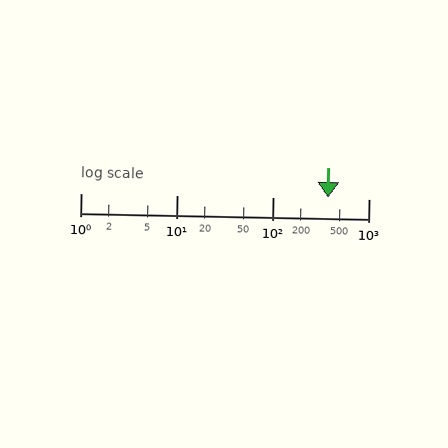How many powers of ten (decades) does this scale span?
The scale spans 3 decades, from 1 to 1000.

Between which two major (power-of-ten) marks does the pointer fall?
The pointer is between 100 and 1000.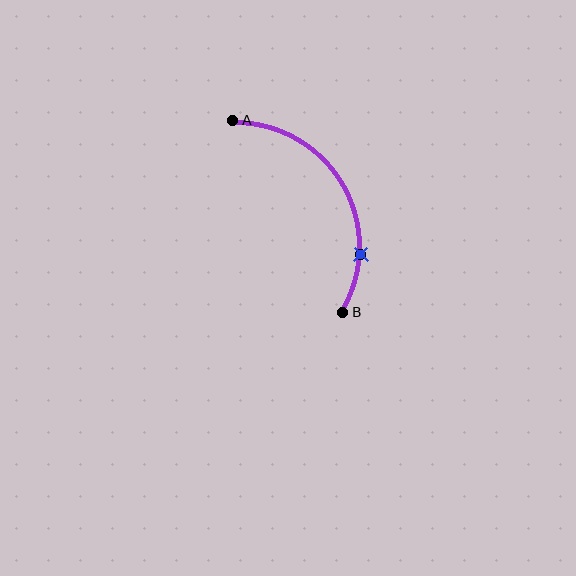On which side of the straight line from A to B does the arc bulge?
The arc bulges to the right of the straight line connecting A and B.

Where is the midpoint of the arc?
The arc midpoint is the point on the curve farthest from the straight line joining A and B. It sits to the right of that line.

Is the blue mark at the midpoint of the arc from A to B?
No. The blue mark lies on the arc but is closer to endpoint B. The arc midpoint would be at the point on the curve equidistant along the arc from both A and B.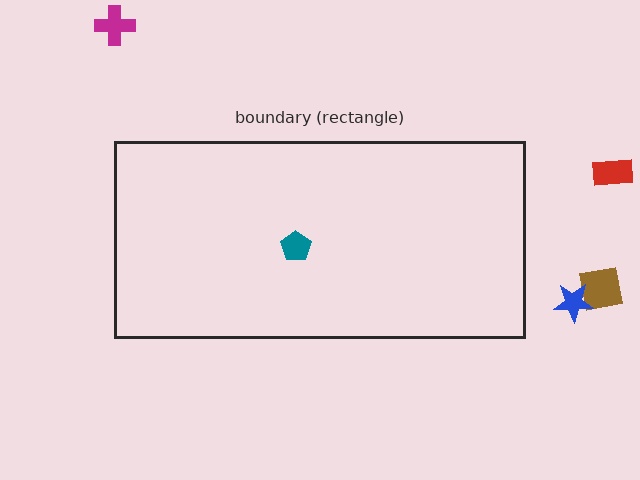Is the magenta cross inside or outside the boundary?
Outside.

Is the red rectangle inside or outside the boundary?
Outside.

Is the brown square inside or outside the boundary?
Outside.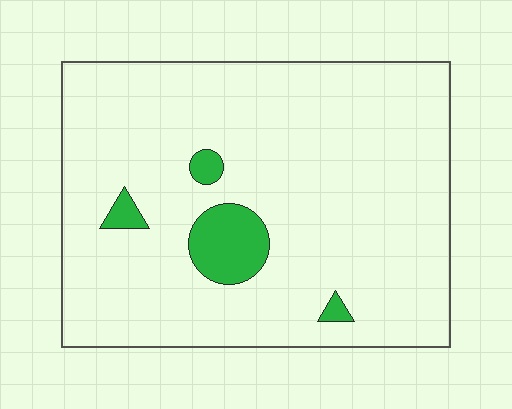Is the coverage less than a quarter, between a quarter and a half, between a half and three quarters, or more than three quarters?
Less than a quarter.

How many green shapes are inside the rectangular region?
4.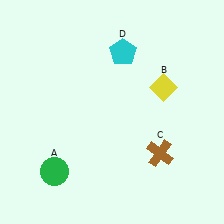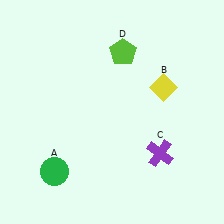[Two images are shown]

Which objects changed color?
C changed from brown to purple. D changed from cyan to lime.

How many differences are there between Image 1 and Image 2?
There are 2 differences between the two images.